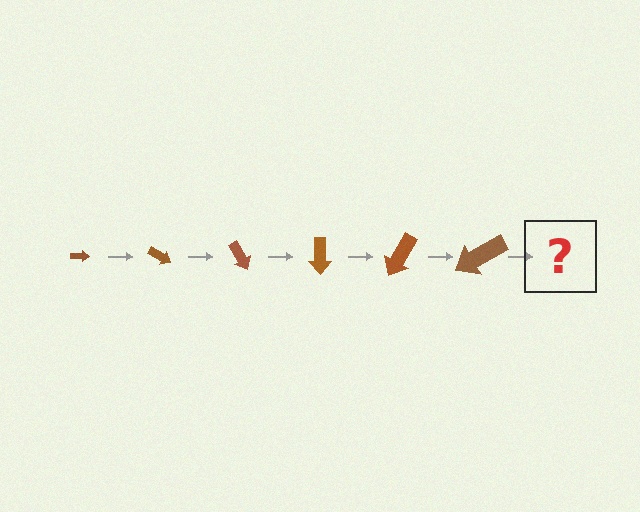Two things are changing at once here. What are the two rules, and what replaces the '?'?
The two rules are that the arrow grows larger each step and it rotates 30 degrees each step. The '?' should be an arrow, larger than the previous one and rotated 180 degrees from the start.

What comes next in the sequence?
The next element should be an arrow, larger than the previous one and rotated 180 degrees from the start.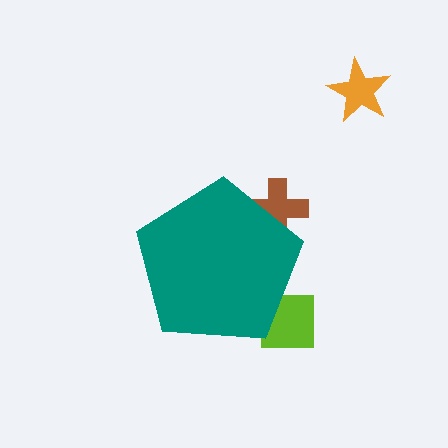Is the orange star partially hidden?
No, the orange star is fully visible.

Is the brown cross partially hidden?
Yes, the brown cross is partially hidden behind the teal pentagon.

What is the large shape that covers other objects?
A teal pentagon.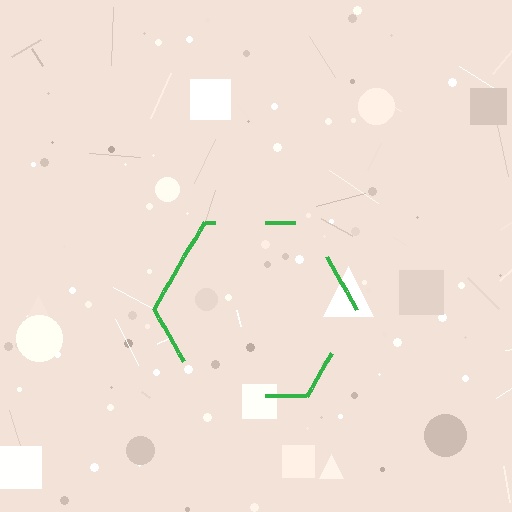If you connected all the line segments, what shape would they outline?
They would outline a hexagon.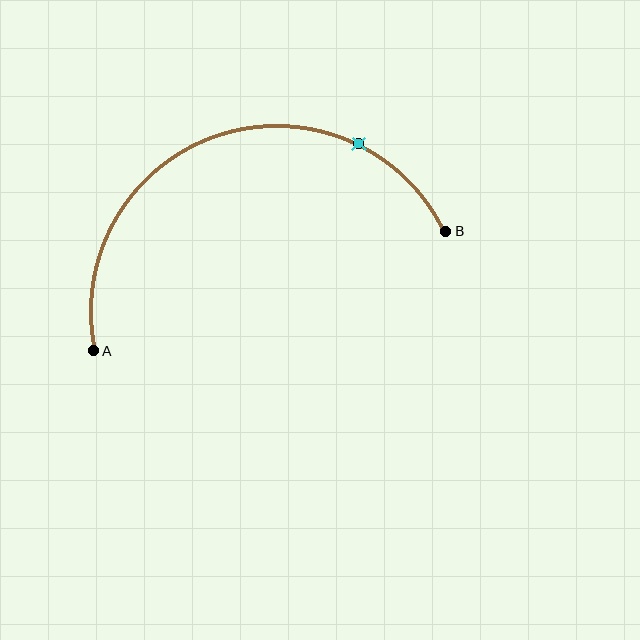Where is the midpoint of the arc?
The arc midpoint is the point on the curve farthest from the straight line joining A and B. It sits above that line.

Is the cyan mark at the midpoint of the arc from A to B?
No. The cyan mark lies on the arc but is closer to endpoint B. The arc midpoint would be at the point on the curve equidistant along the arc from both A and B.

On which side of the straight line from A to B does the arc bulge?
The arc bulges above the straight line connecting A and B.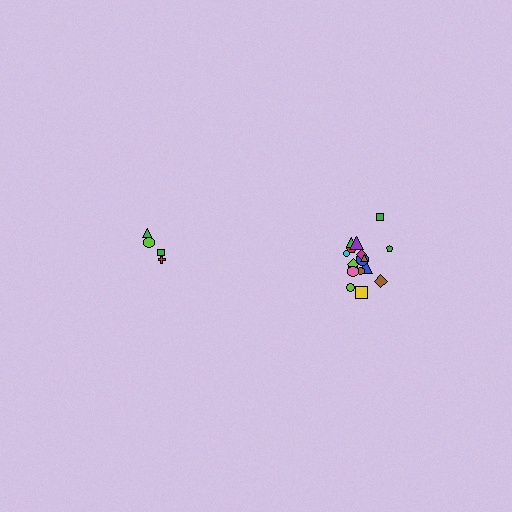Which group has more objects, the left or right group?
The right group.